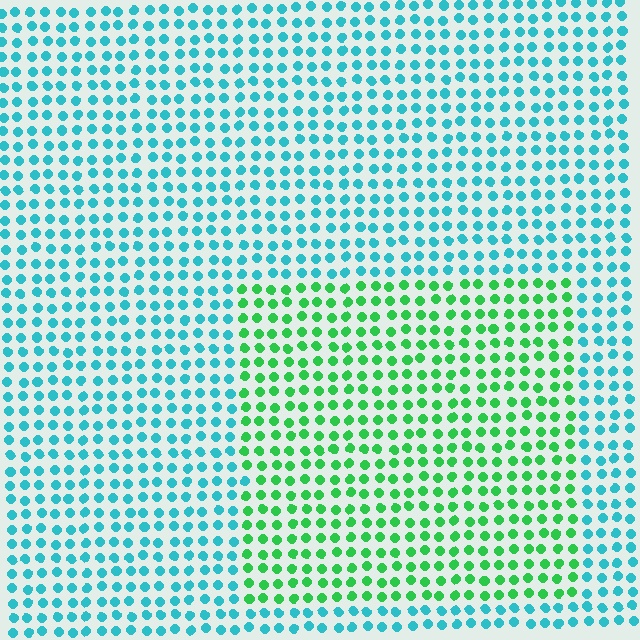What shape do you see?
I see a rectangle.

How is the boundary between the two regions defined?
The boundary is defined purely by a slight shift in hue (about 52 degrees). Spacing, size, and orientation are identical on both sides.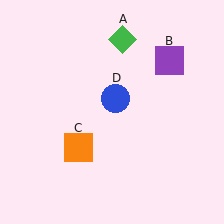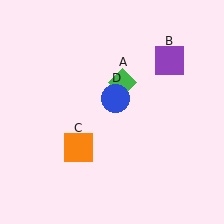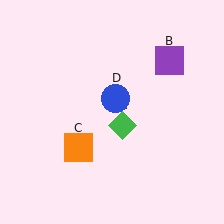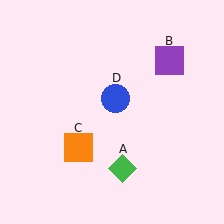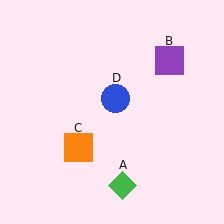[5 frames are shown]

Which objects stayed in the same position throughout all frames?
Purple square (object B) and orange square (object C) and blue circle (object D) remained stationary.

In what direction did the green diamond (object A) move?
The green diamond (object A) moved down.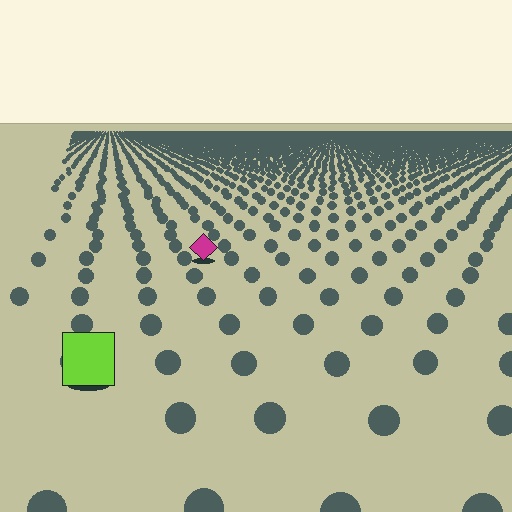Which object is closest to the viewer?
The lime square is closest. The texture marks near it are larger and more spread out.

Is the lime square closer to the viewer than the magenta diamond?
Yes. The lime square is closer — you can tell from the texture gradient: the ground texture is coarser near it.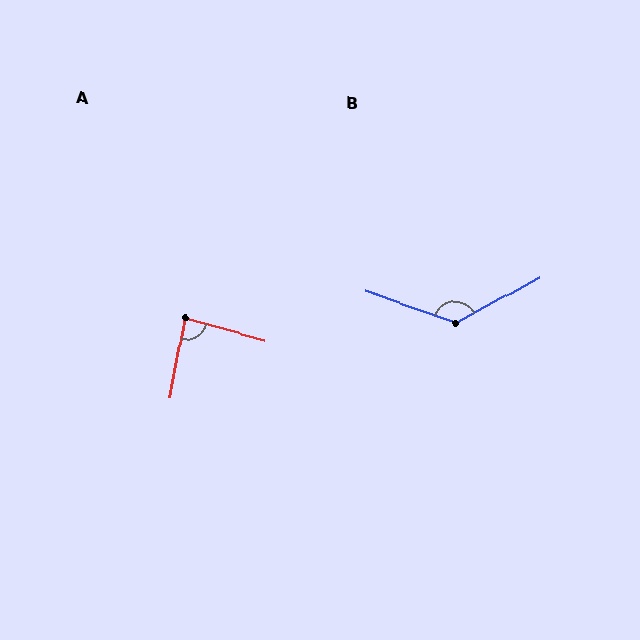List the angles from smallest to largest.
A (85°), B (132°).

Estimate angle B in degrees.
Approximately 132 degrees.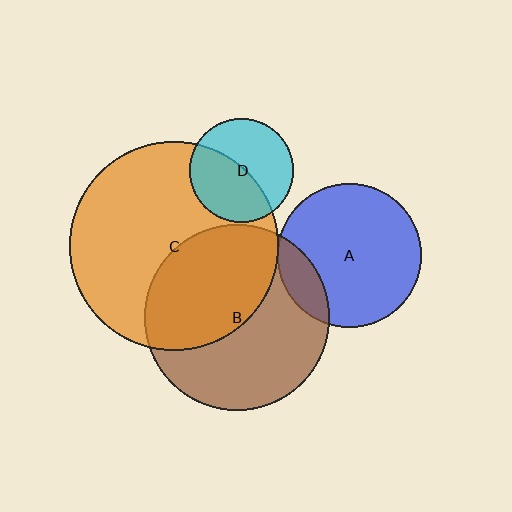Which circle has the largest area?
Circle C (orange).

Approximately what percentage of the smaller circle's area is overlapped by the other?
Approximately 15%.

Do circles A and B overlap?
Yes.